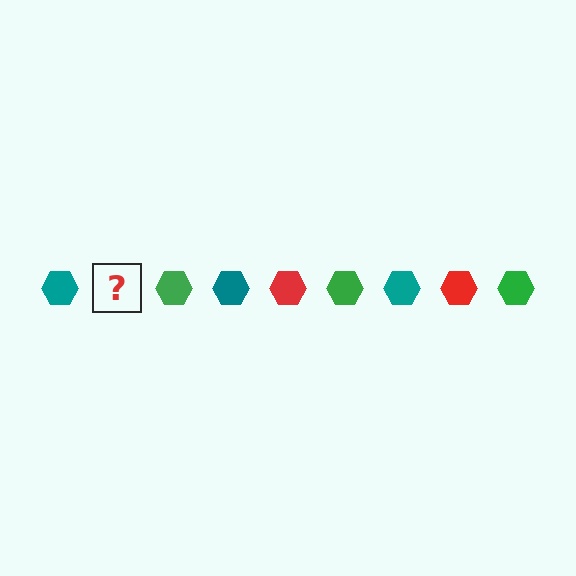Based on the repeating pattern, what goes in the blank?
The blank should be a red hexagon.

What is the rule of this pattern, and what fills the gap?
The rule is that the pattern cycles through teal, red, green hexagons. The gap should be filled with a red hexagon.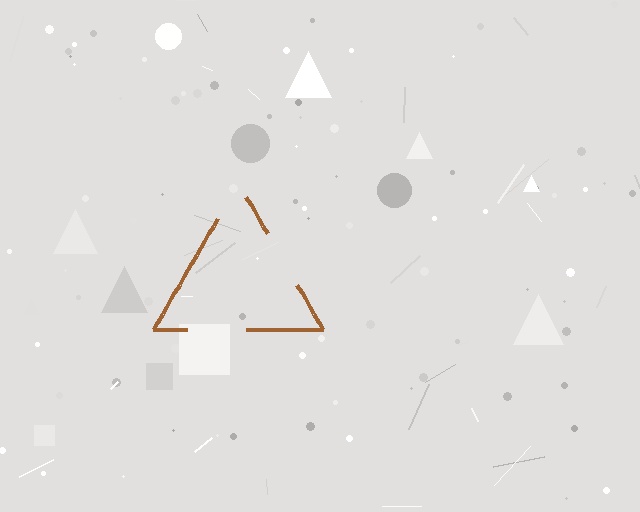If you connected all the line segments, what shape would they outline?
They would outline a triangle.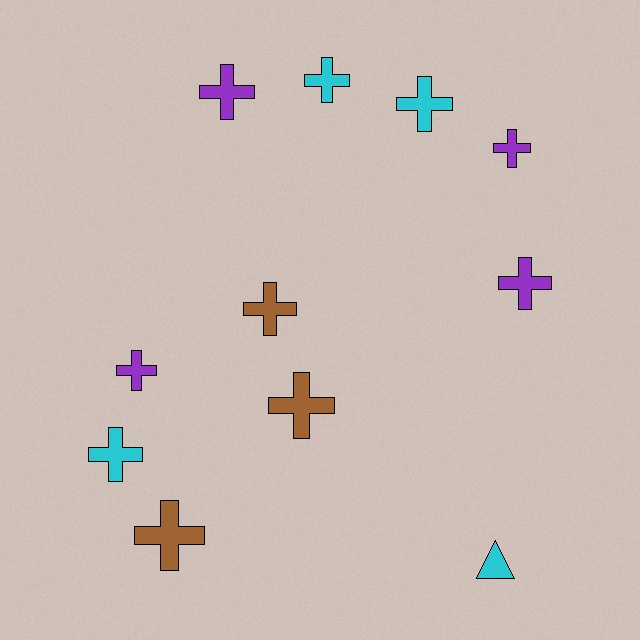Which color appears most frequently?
Purple, with 4 objects.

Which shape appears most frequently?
Cross, with 10 objects.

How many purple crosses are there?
There are 4 purple crosses.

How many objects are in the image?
There are 11 objects.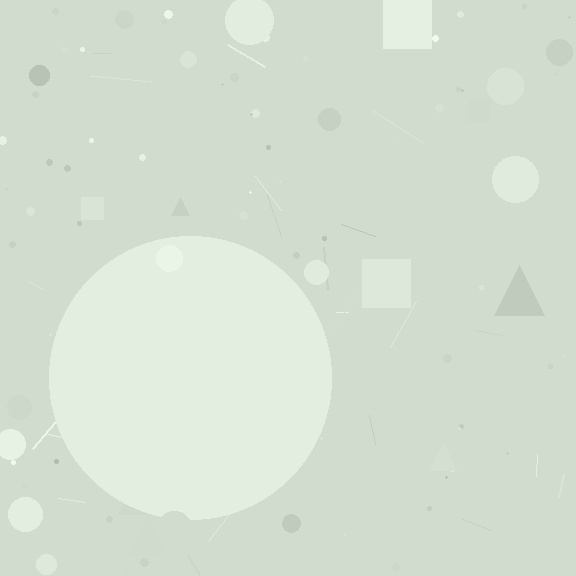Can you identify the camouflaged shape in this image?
The camouflaged shape is a circle.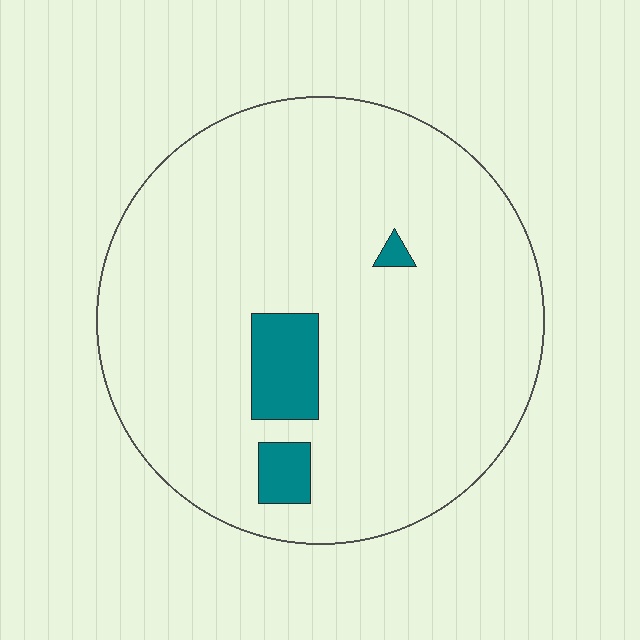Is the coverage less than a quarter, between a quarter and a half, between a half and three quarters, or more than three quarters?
Less than a quarter.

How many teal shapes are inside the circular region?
3.